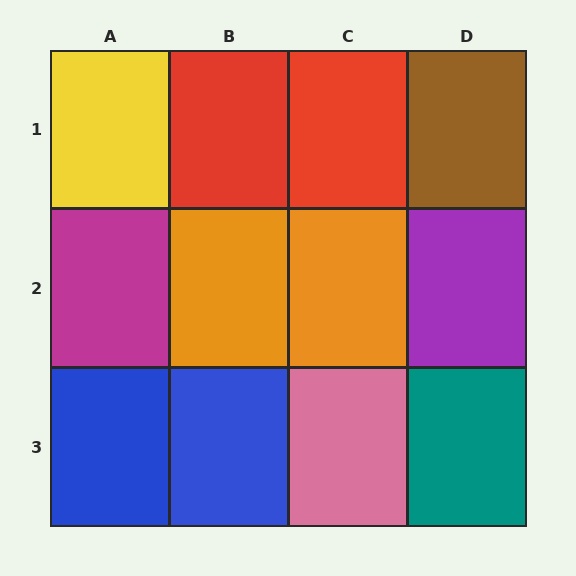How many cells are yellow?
1 cell is yellow.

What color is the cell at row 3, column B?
Blue.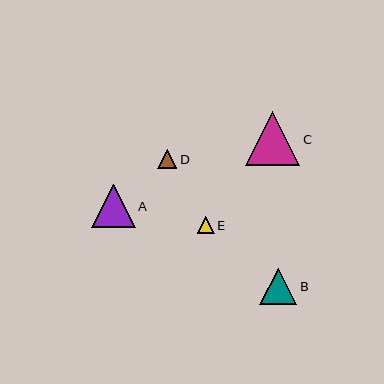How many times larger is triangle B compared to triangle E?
Triangle B is approximately 2.2 times the size of triangle E.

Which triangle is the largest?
Triangle C is the largest with a size of approximately 54 pixels.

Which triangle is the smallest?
Triangle E is the smallest with a size of approximately 17 pixels.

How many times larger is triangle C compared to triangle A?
Triangle C is approximately 1.2 times the size of triangle A.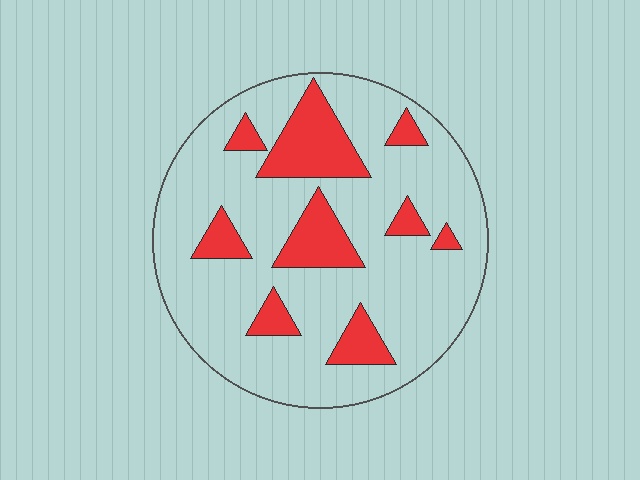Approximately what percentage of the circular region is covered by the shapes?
Approximately 20%.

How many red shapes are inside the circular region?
9.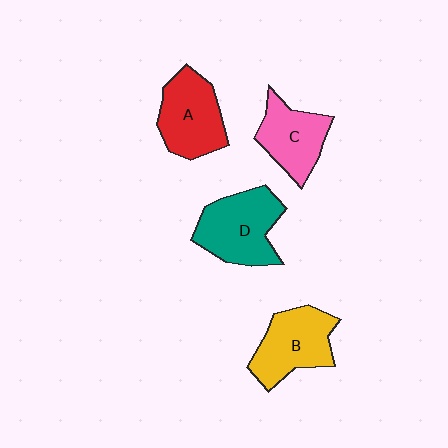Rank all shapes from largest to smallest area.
From largest to smallest: D (teal), B (yellow), A (red), C (pink).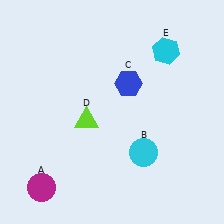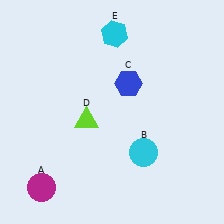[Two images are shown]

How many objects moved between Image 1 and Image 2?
1 object moved between the two images.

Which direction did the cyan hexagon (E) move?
The cyan hexagon (E) moved left.